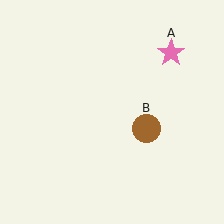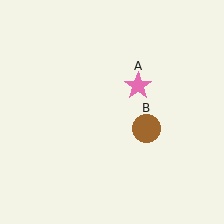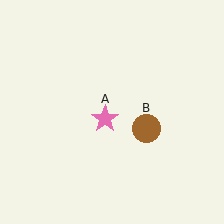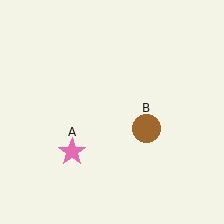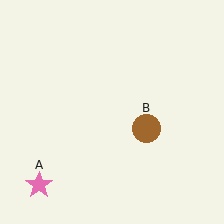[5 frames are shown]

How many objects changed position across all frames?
1 object changed position: pink star (object A).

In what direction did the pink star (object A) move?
The pink star (object A) moved down and to the left.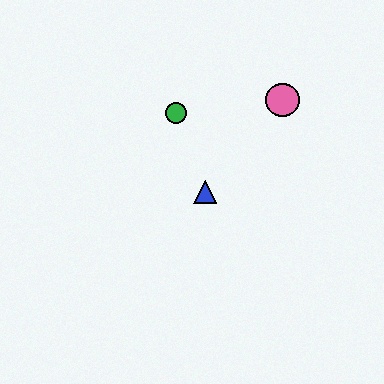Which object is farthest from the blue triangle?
The pink circle is farthest from the blue triangle.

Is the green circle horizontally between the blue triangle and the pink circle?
No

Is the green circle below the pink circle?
Yes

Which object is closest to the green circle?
The blue triangle is closest to the green circle.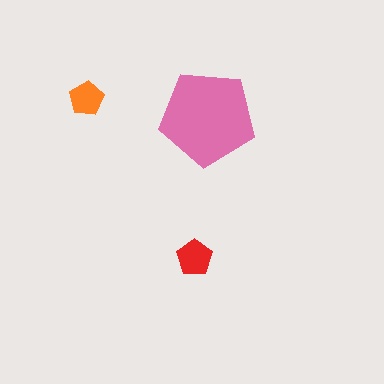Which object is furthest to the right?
The pink pentagon is rightmost.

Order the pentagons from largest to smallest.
the pink one, the red one, the orange one.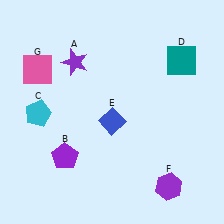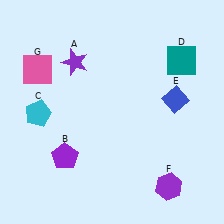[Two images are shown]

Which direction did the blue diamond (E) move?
The blue diamond (E) moved right.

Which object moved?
The blue diamond (E) moved right.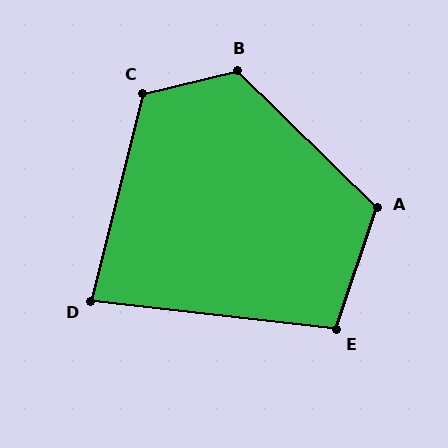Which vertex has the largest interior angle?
B, at approximately 122 degrees.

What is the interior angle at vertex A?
Approximately 116 degrees (obtuse).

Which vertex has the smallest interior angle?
D, at approximately 83 degrees.